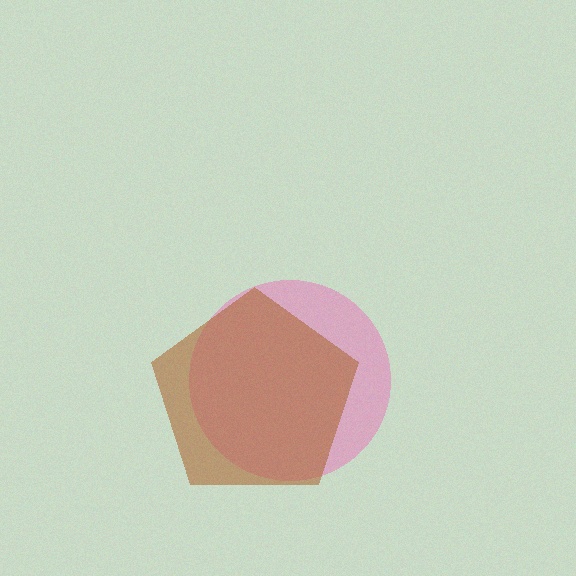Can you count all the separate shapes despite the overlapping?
Yes, there are 2 separate shapes.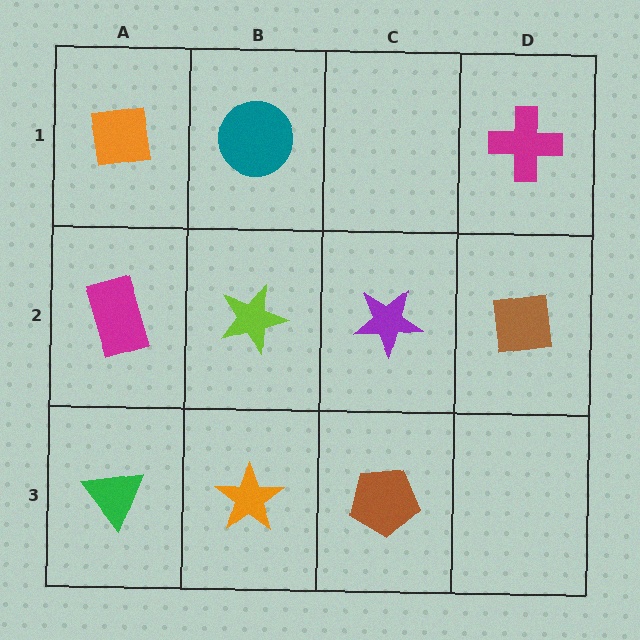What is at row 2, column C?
A purple star.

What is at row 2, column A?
A magenta rectangle.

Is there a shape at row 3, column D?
No, that cell is empty.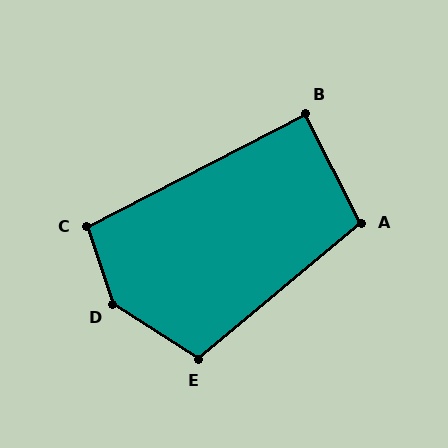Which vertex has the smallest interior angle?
B, at approximately 90 degrees.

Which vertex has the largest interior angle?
D, at approximately 141 degrees.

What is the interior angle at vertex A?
Approximately 103 degrees (obtuse).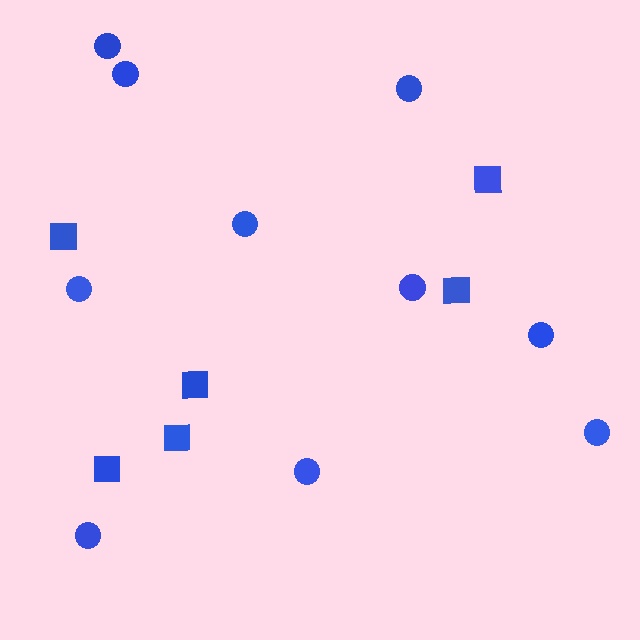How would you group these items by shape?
There are 2 groups: one group of circles (10) and one group of squares (6).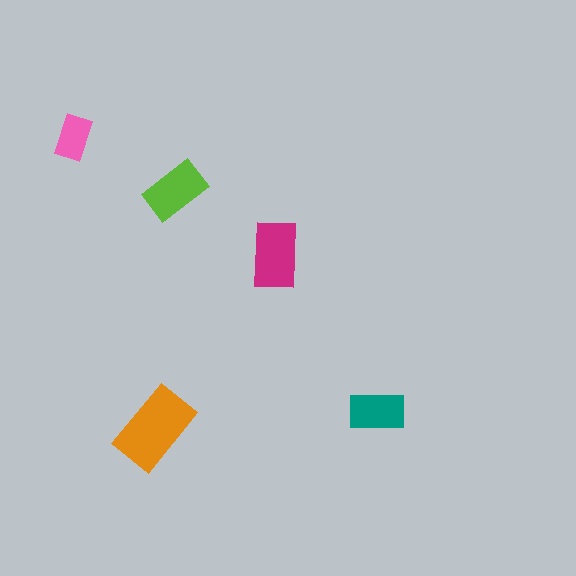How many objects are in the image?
There are 5 objects in the image.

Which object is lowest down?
The orange rectangle is bottommost.